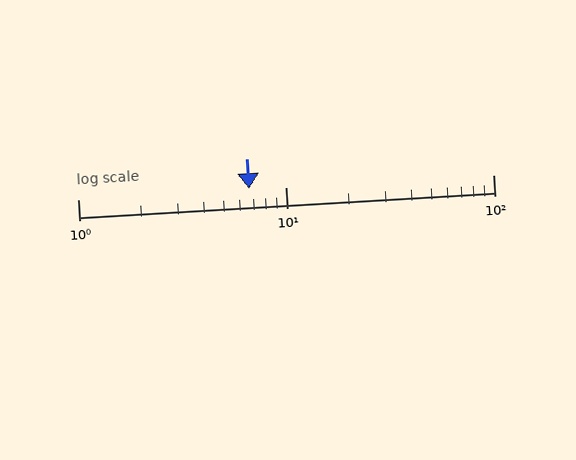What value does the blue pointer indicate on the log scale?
The pointer indicates approximately 6.7.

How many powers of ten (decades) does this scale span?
The scale spans 2 decades, from 1 to 100.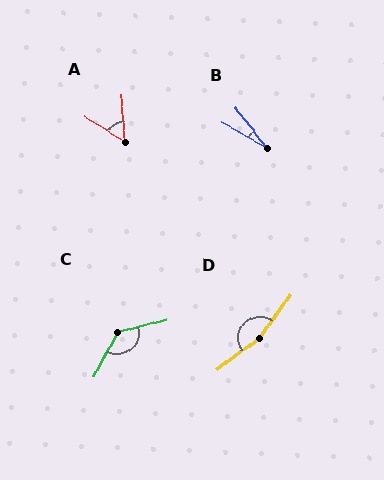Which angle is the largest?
D, at approximately 163 degrees.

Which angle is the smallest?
B, at approximately 23 degrees.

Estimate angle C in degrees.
Approximately 132 degrees.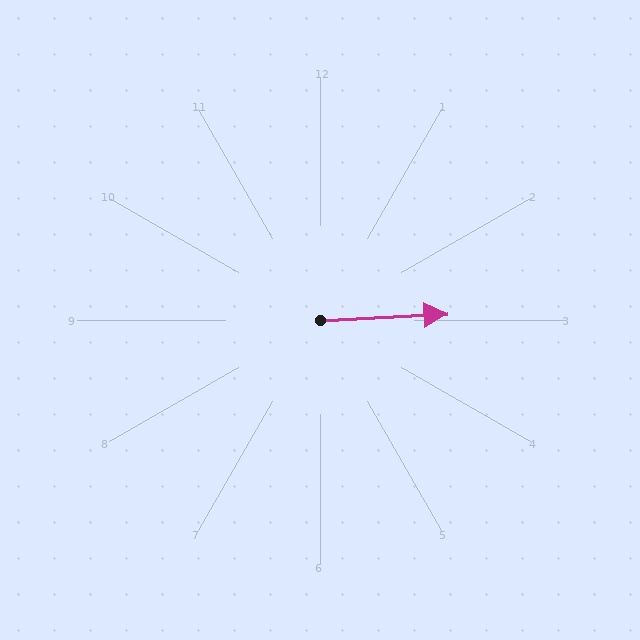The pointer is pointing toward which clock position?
Roughly 3 o'clock.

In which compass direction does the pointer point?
East.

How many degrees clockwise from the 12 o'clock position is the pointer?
Approximately 87 degrees.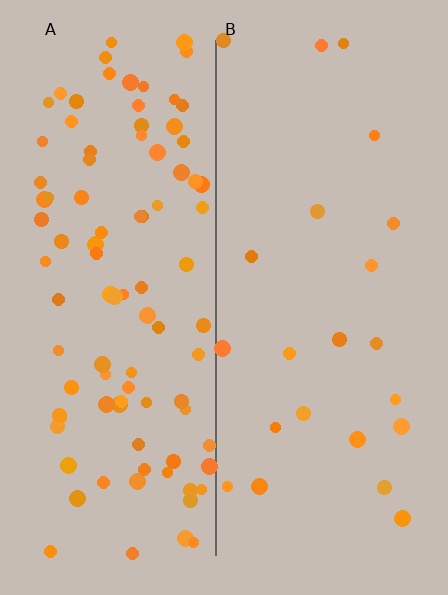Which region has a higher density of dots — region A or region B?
A (the left).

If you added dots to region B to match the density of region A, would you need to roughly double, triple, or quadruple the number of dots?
Approximately quadruple.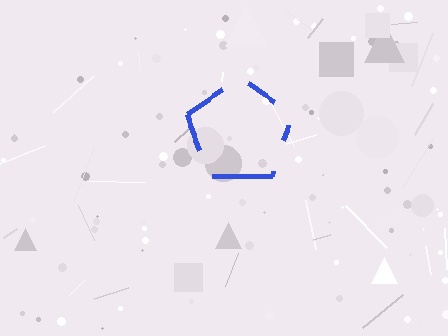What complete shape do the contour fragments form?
The contour fragments form a pentagon.